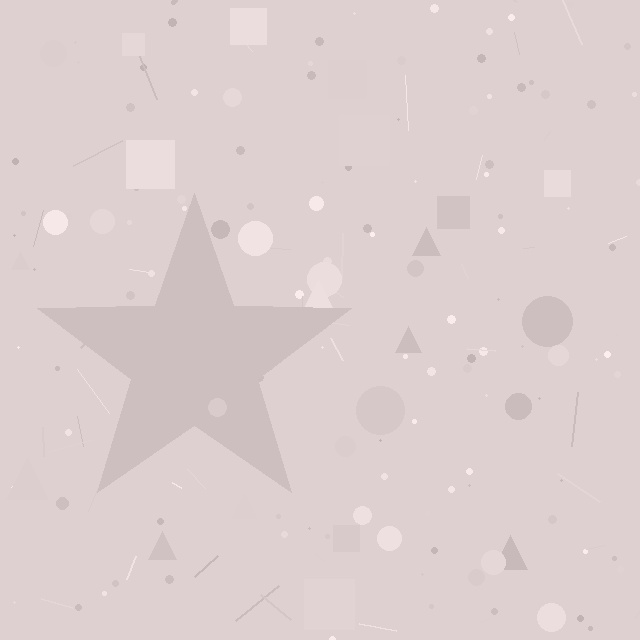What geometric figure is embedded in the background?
A star is embedded in the background.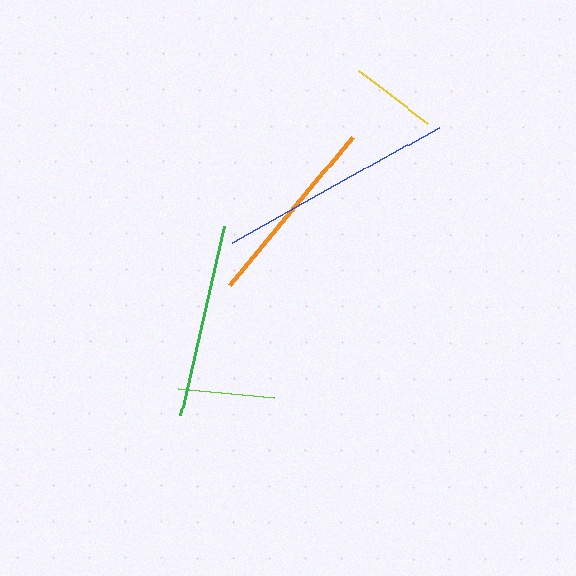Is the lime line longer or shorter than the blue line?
The blue line is longer than the lime line.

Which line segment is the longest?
The blue line is the longest at approximately 237 pixels.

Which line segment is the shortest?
The yellow line is the shortest at approximately 87 pixels.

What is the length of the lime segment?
The lime segment is approximately 96 pixels long.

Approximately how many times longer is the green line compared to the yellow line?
The green line is approximately 2.2 times the length of the yellow line.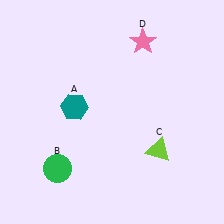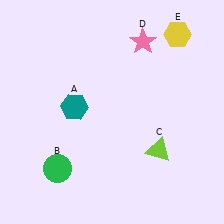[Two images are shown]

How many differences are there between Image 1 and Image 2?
There is 1 difference between the two images.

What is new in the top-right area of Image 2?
A yellow hexagon (E) was added in the top-right area of Image 2.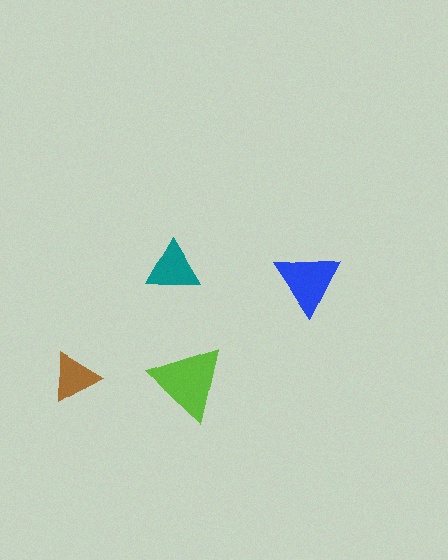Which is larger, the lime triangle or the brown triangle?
The lime one.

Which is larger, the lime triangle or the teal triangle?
The lime one.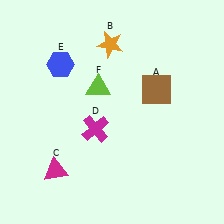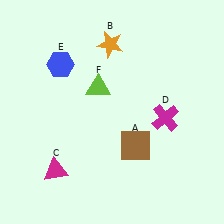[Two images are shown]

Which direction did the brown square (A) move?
The brown square (A) moved down.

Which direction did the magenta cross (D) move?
The magenta cross (D) moved right.